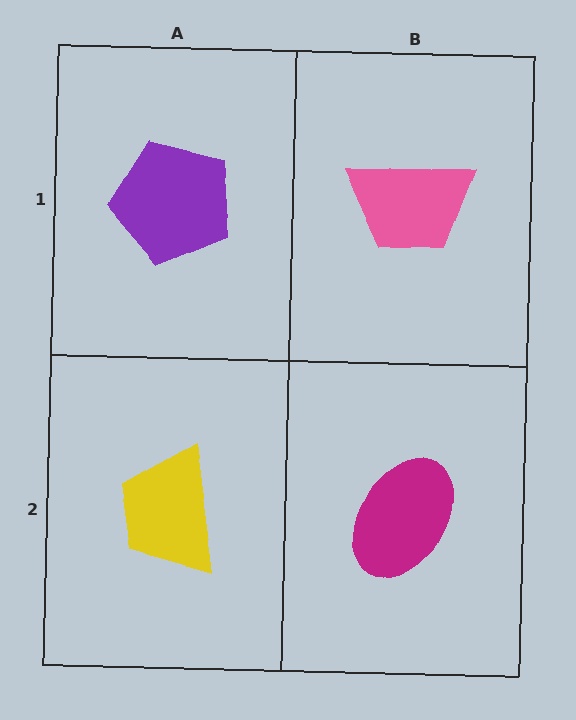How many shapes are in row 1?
2 shapes.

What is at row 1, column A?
A purple pentagon.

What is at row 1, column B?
A pink trapezoid.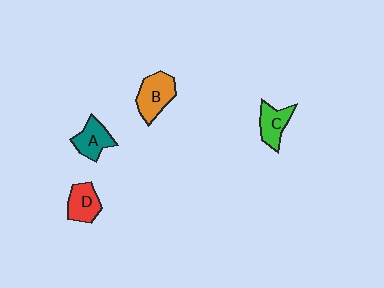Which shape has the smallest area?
Shape C (green).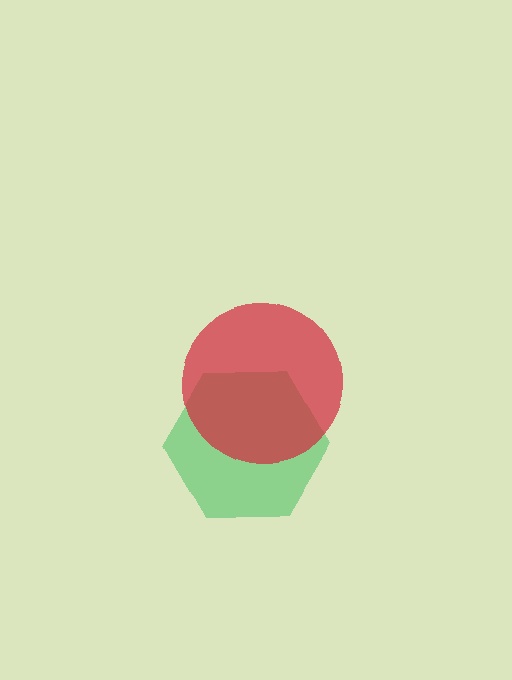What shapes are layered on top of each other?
The layered shapes are: a green hexagon, a red circle.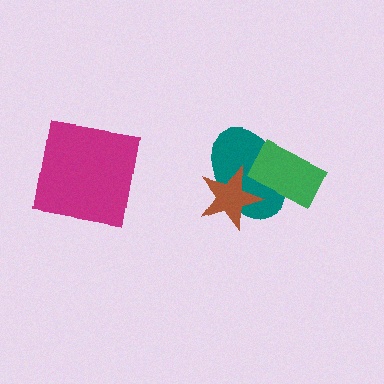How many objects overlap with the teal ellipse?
2 objects overlap with the teal ellipse.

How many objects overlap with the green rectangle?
1 object overlaps with the green rectangle.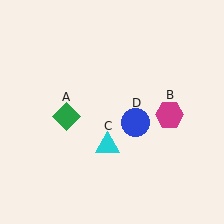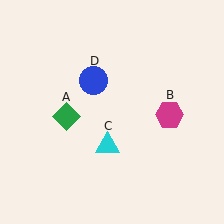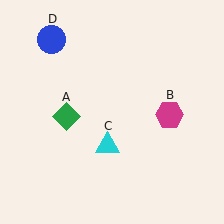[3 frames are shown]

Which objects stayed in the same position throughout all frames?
Green diamond (object A) and magenta hexagon (object B) and cyan triangle (object C) remained stationary.